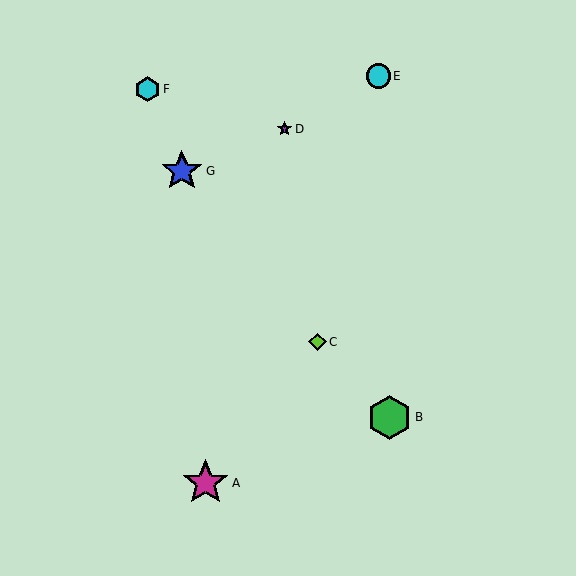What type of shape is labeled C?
Shape C is a lime diamond.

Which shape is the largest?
The magenta star (labeled A) is the largest.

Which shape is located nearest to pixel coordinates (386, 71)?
The cyan circle (labeled E) at (378, 76) is nearest to that location.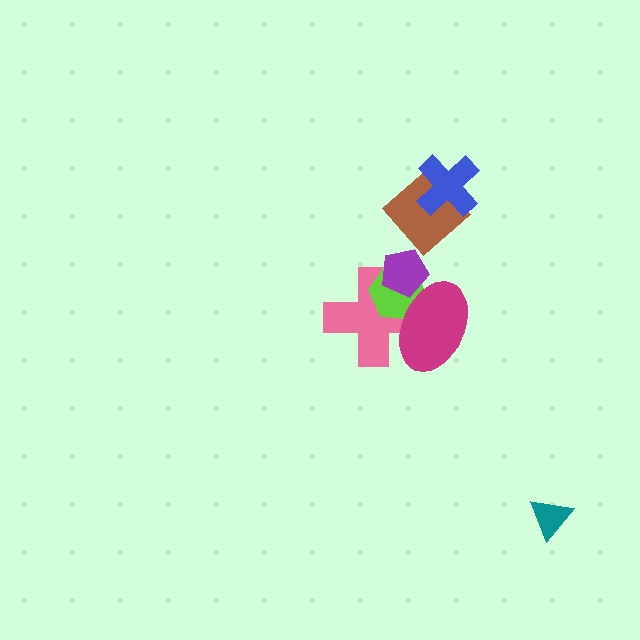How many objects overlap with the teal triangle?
0 objects overlap with the teal triangle.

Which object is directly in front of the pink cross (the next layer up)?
The lime hexagon is directly in front of the pink cross.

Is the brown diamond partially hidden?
Yes, it is partially covered by another shape.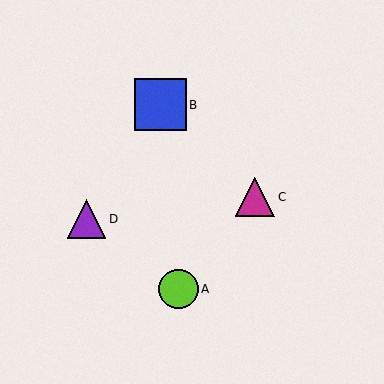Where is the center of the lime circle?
The center of the lime circle is at (179, 289).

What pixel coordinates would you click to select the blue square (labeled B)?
Click at (161, 105) to select the blue square B.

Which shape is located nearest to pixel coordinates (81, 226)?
The purple triangle (labeled D) at (86, 219) is nearest to that location.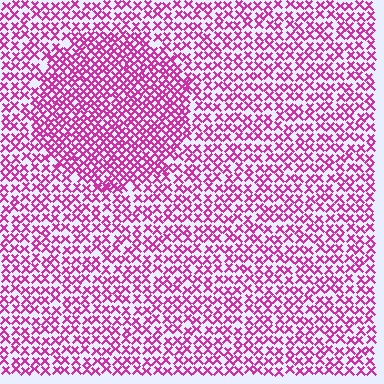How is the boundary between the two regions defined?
The boundary is defined by a change in element density (approximately 1.6x ratio). All elements are the same color, size, and shape.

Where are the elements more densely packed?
The elements are more densely packed inside the circle boundary.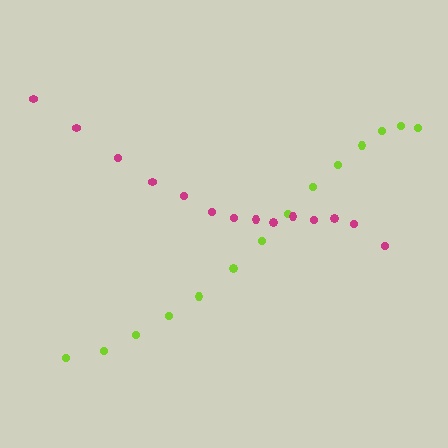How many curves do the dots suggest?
There are 2 distinct paths.